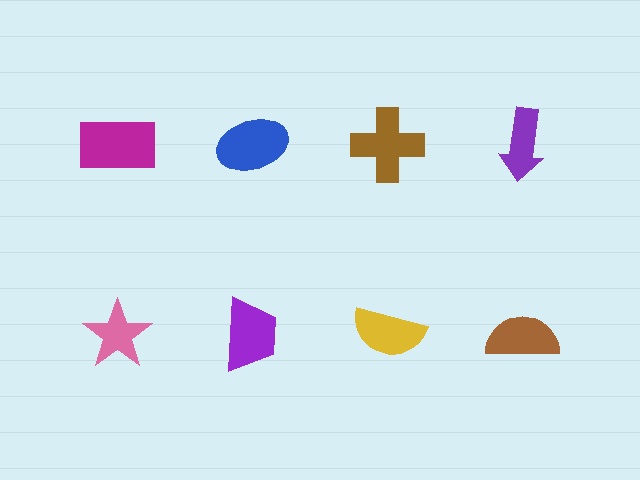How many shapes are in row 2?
4 shapes.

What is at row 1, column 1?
A magenta rectangle.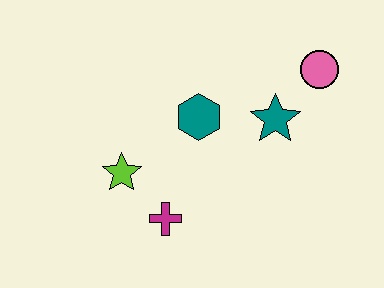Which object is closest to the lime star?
The magenta cross is closest to the lime star.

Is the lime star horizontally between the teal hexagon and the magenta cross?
No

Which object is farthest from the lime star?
The pink circle is farthest from the lime star.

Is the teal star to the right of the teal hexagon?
Yes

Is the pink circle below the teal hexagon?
No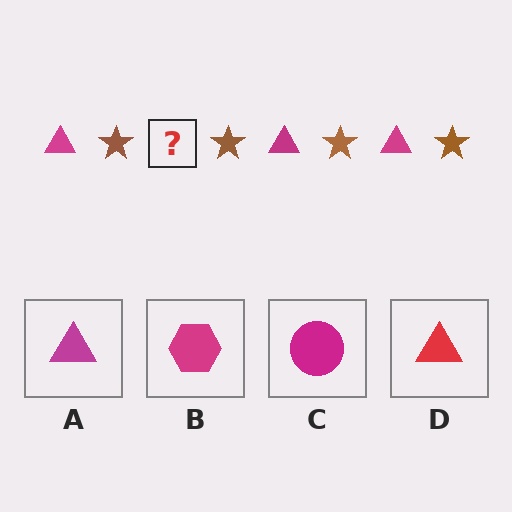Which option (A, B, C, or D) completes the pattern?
A.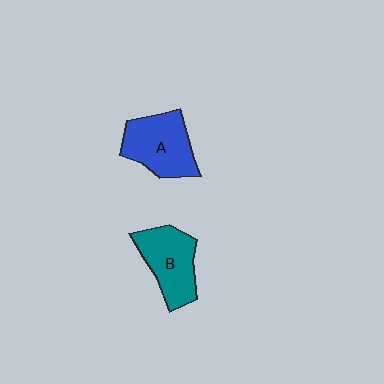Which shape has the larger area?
Shape A (blue).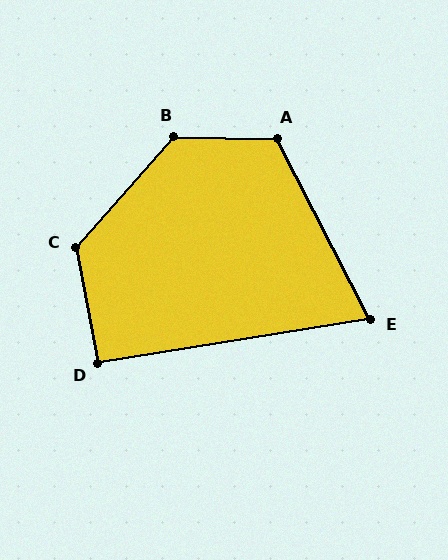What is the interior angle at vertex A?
Approximately 118 degrees (obtuse).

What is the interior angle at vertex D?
Approximately 91 degrees (approximately right).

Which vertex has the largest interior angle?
B, at approximately 131 degrees.